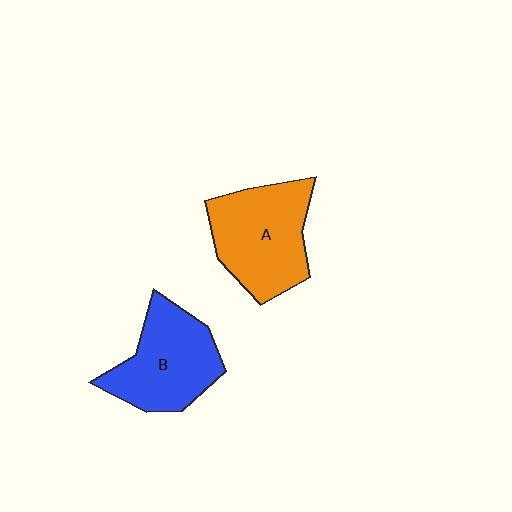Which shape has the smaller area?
Shape B (blue).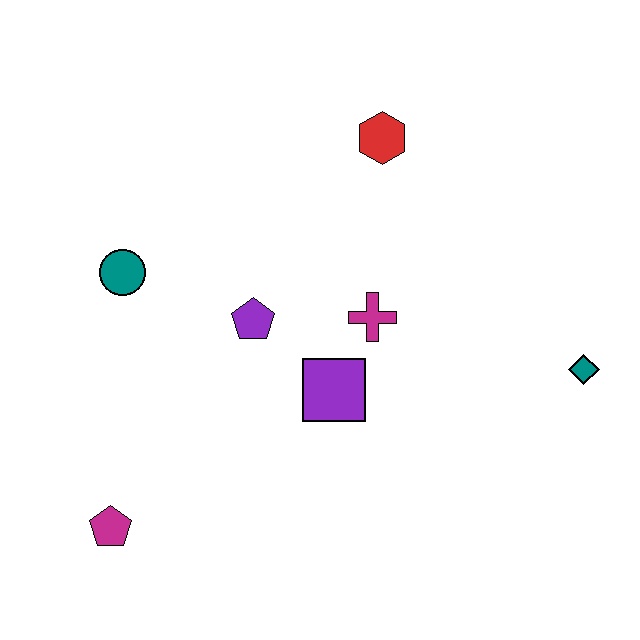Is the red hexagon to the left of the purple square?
No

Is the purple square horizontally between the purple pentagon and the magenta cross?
Yes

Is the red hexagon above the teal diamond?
Yes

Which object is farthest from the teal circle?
The teal diamond is farthest from the teal circle.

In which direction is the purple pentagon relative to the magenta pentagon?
The purple pentagon is above the magenta pentagon.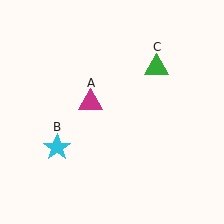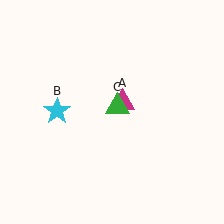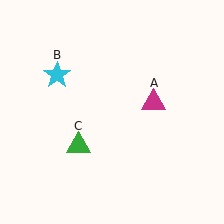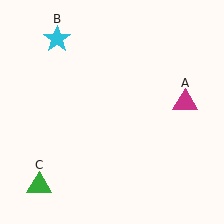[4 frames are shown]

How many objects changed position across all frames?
3 objects changed position: magenta triangle (object A), cyan star (object B), green triangle (object C).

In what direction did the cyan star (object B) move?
The cyan star (object B) moved up.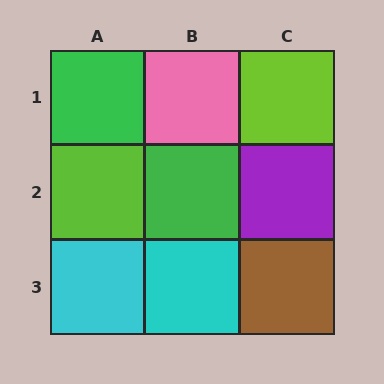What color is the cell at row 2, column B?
Green.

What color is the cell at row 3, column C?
Brown.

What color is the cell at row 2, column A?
Lime.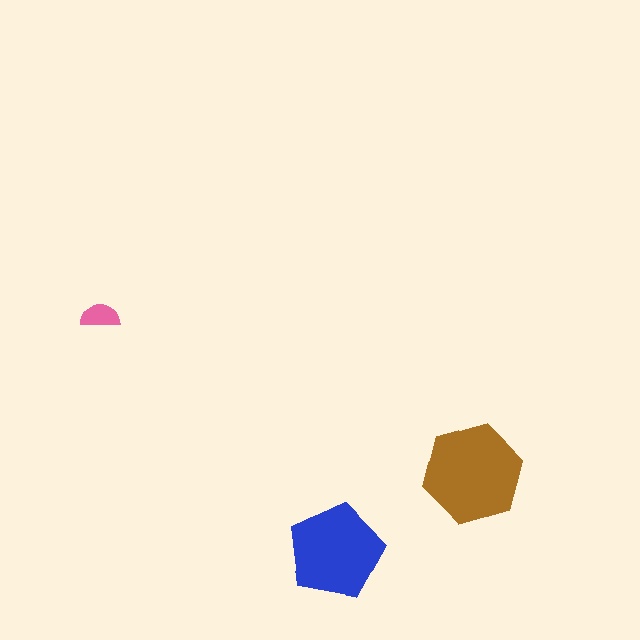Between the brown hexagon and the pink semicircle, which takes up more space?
The brown hexagon.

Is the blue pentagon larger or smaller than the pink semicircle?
Larger.